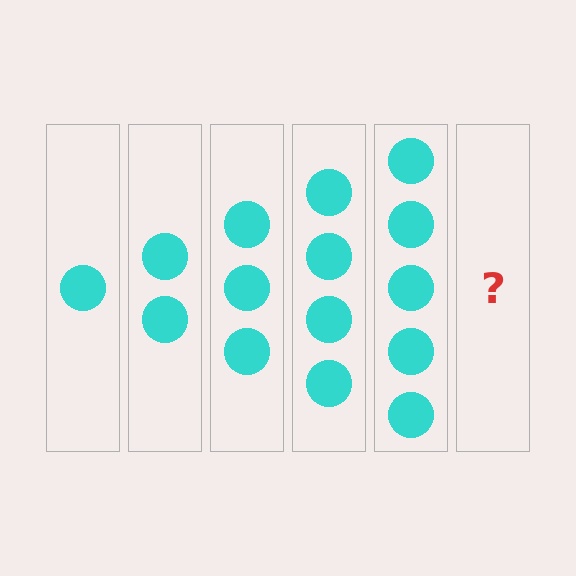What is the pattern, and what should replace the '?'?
The pattern is that each step adds one more circle. The '?' should be 6 circles.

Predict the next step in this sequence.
The next step is 6 circles.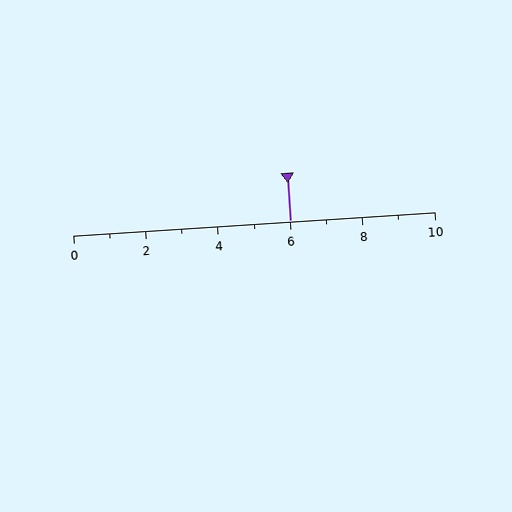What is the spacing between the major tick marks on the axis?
The major ticks are spaced 2 apart.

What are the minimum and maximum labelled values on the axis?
The axis runs from 0 to 10.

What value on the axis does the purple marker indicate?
The marker indicates approximately 6.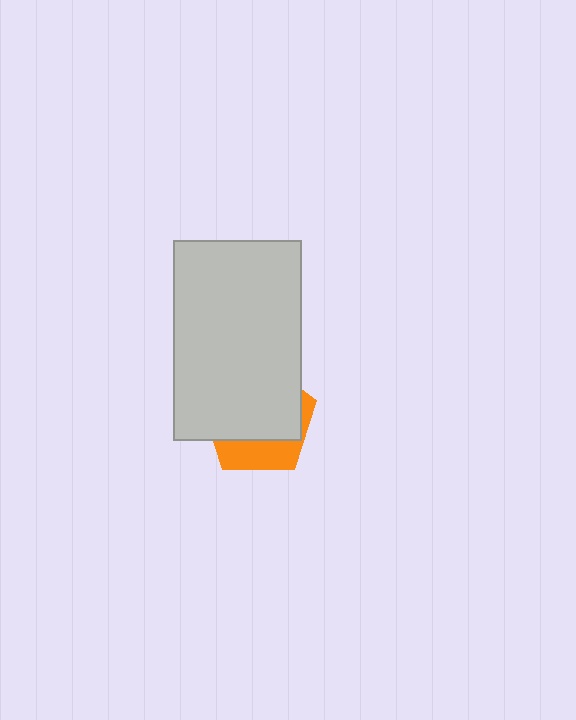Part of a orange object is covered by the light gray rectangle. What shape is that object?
It is a pentagon.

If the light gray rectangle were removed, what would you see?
You would see the complete orange pentagon.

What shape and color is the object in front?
The object in front is a light gray rectangle.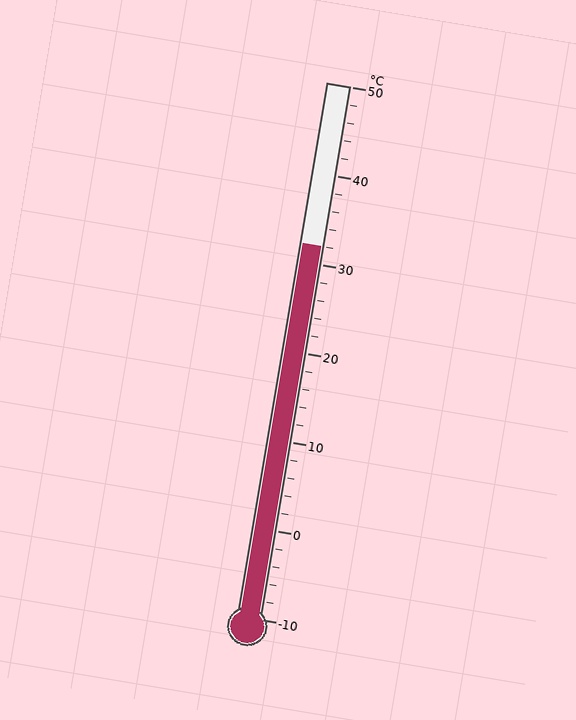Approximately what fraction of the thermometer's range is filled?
The thermometer is filled to approximately 70% of its range.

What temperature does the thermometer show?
The thermometer shows approximately 32°C.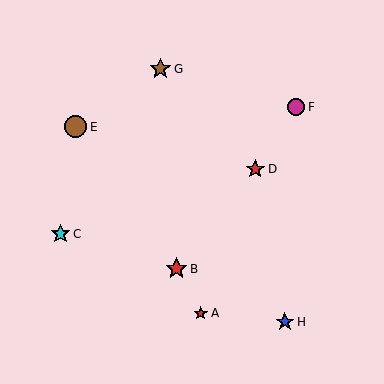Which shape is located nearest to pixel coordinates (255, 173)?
The red star (labeled D) at (255, 169) is nearest to that location.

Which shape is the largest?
The brown circle (labeled E) is the largest.